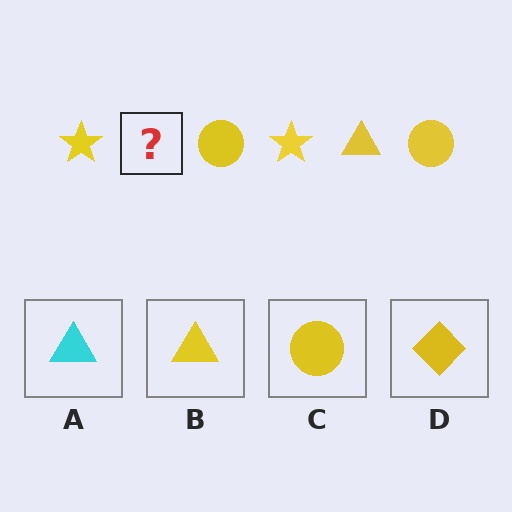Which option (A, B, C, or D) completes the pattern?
B.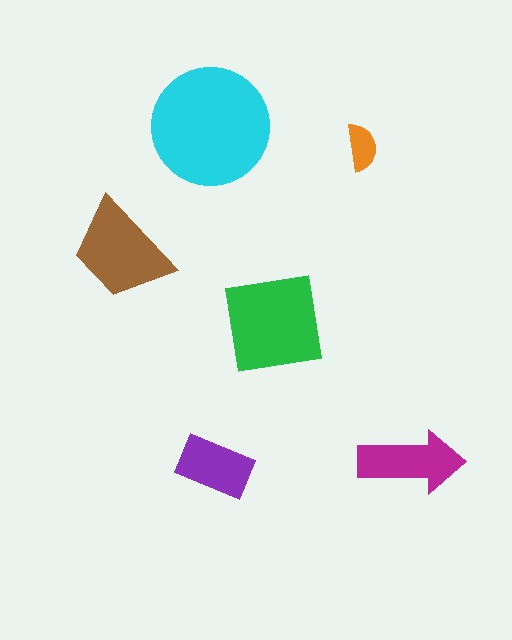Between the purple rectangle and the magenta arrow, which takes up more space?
The magenta arrow.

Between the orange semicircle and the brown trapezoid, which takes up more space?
The brown trapezoid.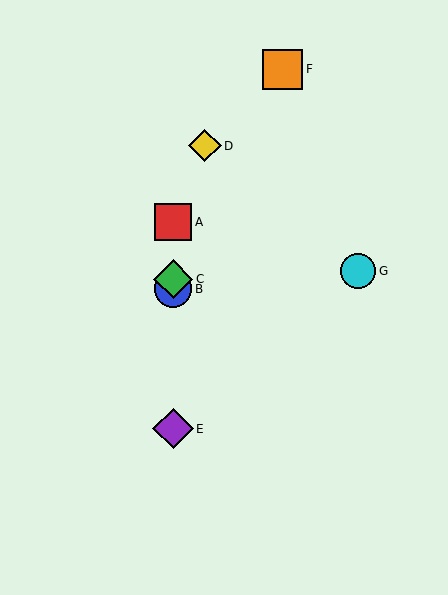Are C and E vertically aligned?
Yes, both are at x≈173.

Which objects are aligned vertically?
Objects A, B, C, E are aligned vertically.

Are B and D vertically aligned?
No, B is at x≈173 and D is at x≈205.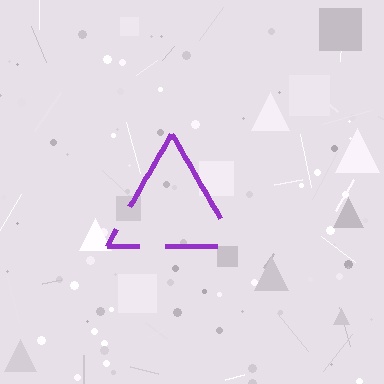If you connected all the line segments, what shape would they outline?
They would outline a triangle.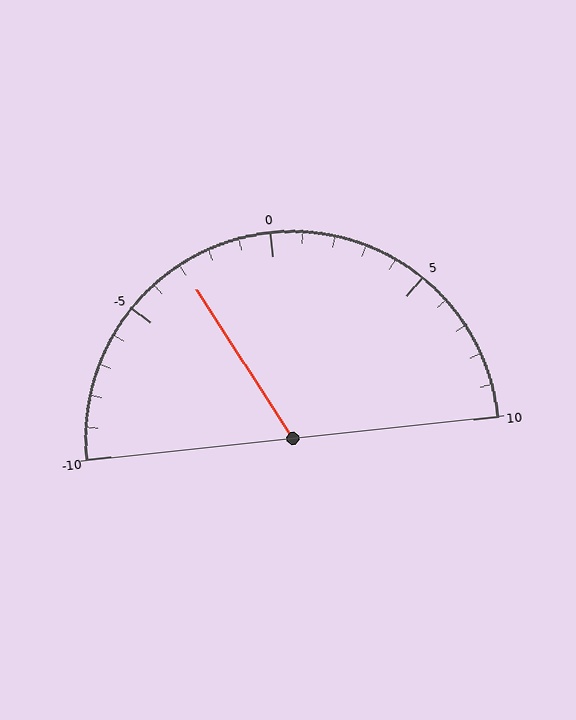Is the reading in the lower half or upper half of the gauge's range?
The reading is in the lower half of the range (-10 to 10).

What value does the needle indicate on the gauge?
The needle indicates approximately -3.